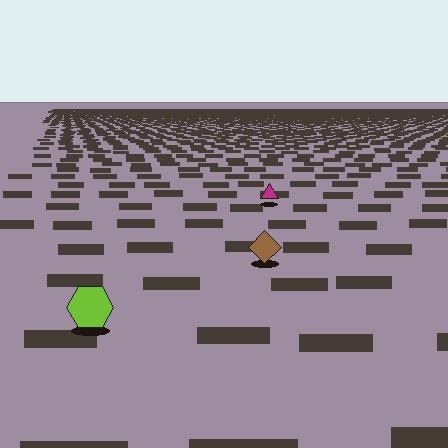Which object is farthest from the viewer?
The magenta triangle is farthest from the viewer. It appears smaller and the ground texture around it is denser.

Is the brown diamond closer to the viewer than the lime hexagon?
No. The lime hexagon is closer — you can tell from the texture gradient: the ground texture is coarser near it.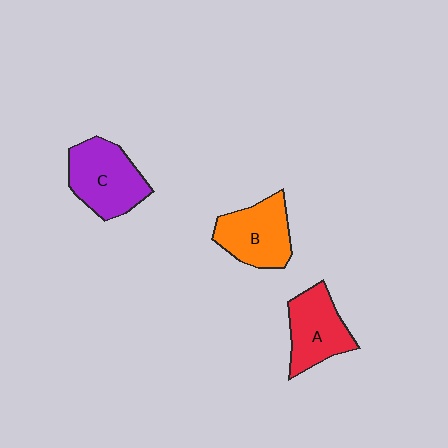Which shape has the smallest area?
Shape A (red).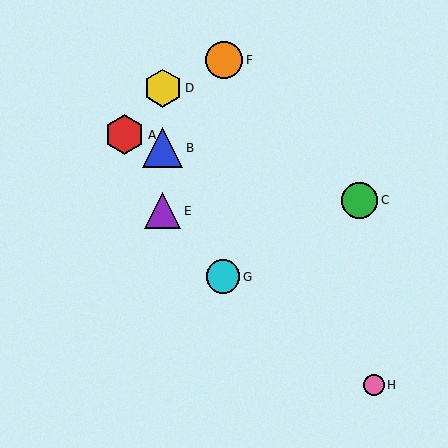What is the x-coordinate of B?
Object B is at x≈163.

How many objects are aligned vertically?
3 objects (B, D, E) are aligned vertically.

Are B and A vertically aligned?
No, B is at x≈163 and A is at x≈125.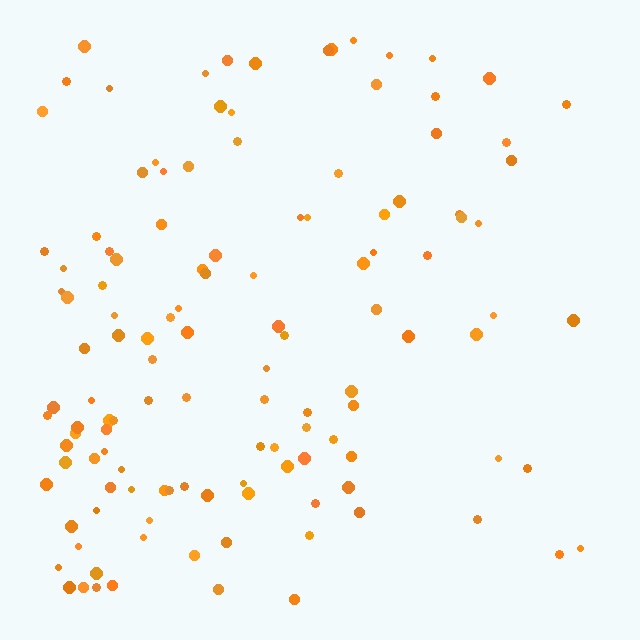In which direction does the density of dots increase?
From right to left, with the left side densest.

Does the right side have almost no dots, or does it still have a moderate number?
Still a moderate number, just noticeably fewer than the left.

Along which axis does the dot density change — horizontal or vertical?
Horizontal.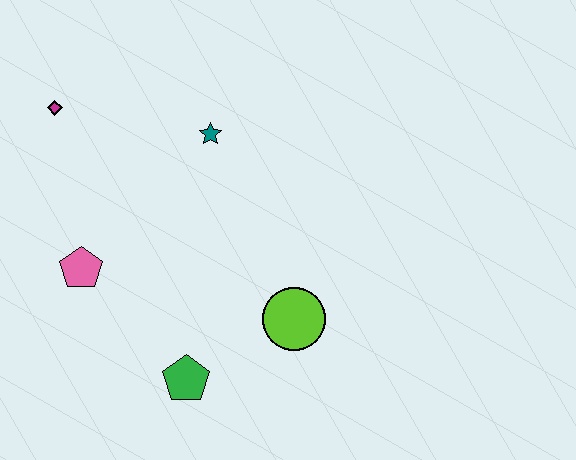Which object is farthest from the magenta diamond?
The lime circle is farthest from the magenta diamond.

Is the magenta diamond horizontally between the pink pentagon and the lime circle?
No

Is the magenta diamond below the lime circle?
No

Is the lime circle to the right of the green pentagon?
Yes